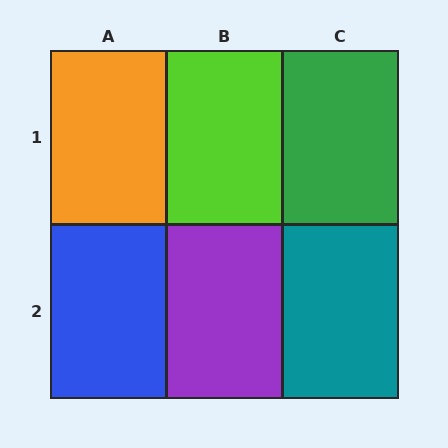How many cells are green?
1 cell is green.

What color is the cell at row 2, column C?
Teal.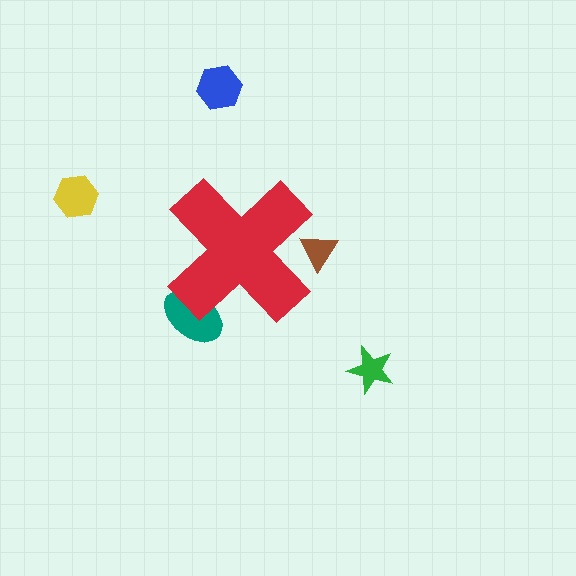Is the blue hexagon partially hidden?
No, the blue hexagon is fully visible.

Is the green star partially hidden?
No, the green star is fully visible.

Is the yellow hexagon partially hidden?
No, the yellow hexagon is fully visible.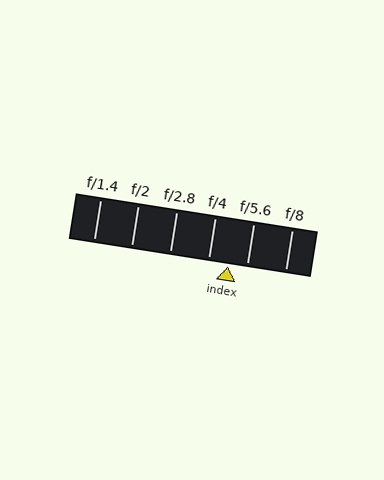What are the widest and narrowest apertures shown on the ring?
The widest aperture shown is f/1.4 and the narrowest is f/8.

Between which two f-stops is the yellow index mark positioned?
The index mark is between f/4 and f/5.6.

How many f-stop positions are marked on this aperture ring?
There are 6 f-stop positions marked.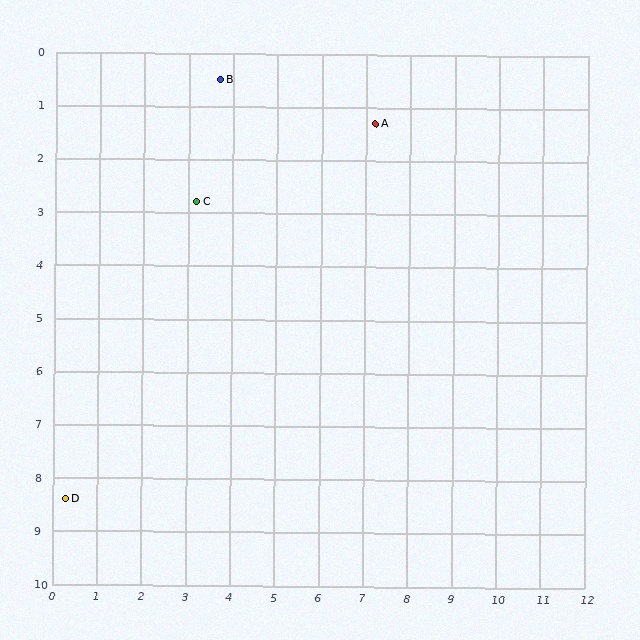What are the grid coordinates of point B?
Point B is at approximately (3.7, 0.5).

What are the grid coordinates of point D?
Point D is at approximately (0.3, 8.4).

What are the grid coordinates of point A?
Point A is at approximately (7.2, 1.3).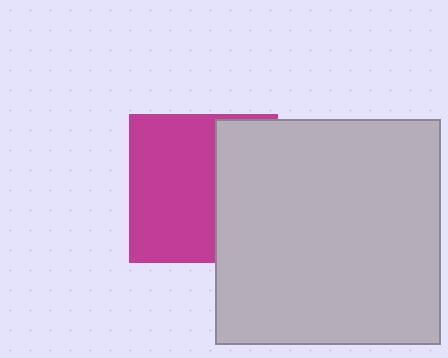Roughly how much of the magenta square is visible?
About half of it is visible (roughly 60%).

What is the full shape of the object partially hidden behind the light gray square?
The partially hidden object is a magenta square.